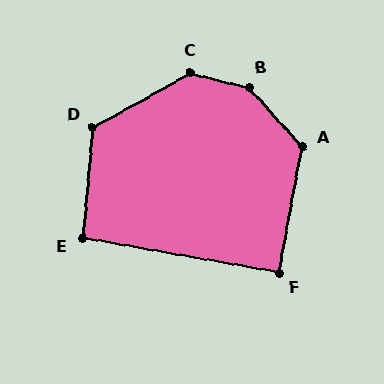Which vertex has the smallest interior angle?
F, at approximately 90 degrees.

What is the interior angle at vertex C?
Approximately 137 degrees (obtuse).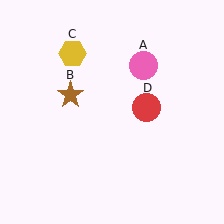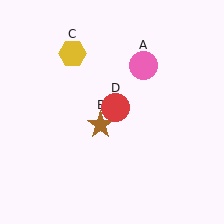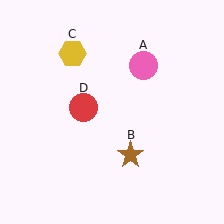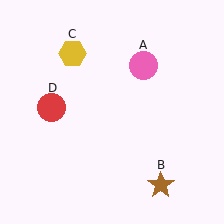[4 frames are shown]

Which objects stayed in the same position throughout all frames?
Pink circle (object A) and yellow hexagon (object C) remained stationary.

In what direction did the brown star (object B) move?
The brown star (object B) moved down and to the right.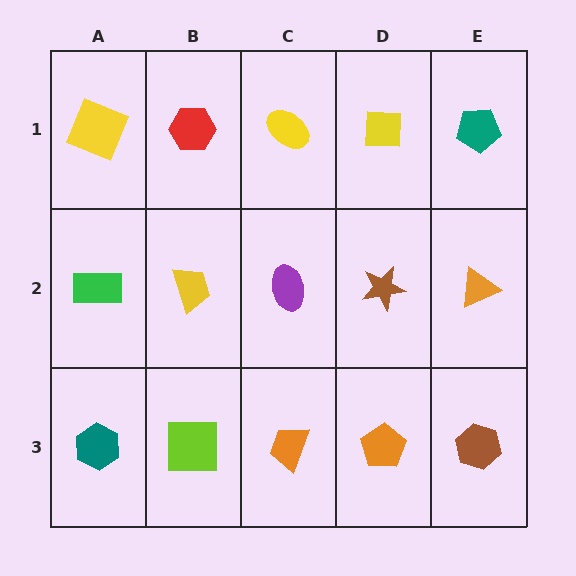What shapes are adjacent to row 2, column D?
A yellow square (row 1, column D), an orange pentagon (row 3, column D), a purple ellipse (row 2, column C), an orange triangle (row 2, column E).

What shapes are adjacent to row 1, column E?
An orange triangle (row 2, column E), a yellow square (row 1, column D).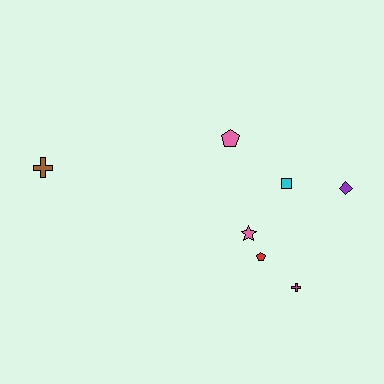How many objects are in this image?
There are 7 objects.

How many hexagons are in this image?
There are no hexagons.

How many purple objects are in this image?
There is 1 purple object.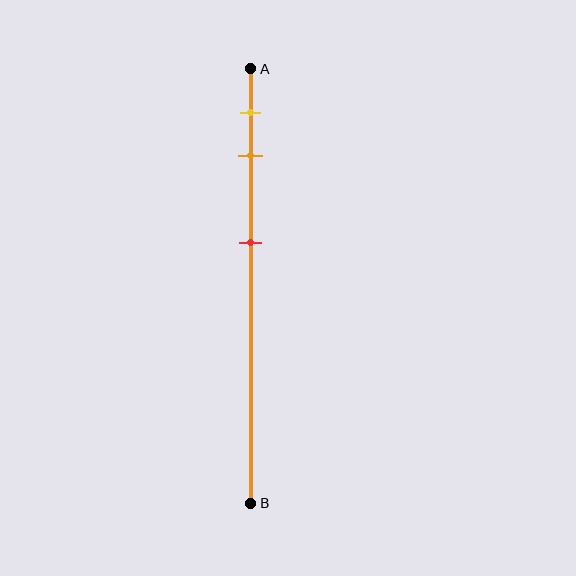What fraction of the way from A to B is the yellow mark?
The yellow mark is approximately 10% (0.1) of the way from A to B.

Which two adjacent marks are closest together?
The yellow and orange marks are the closest adjacent pair.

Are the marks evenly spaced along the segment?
No, the marks are not evenly spaced.